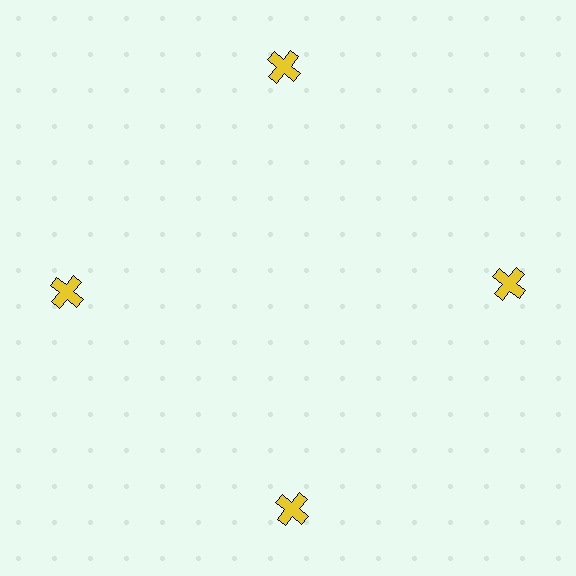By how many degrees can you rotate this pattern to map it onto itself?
The pattern maps onto itself every 90 degrees of rotation.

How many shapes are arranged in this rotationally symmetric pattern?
There are 4 shapes, arranged in 4 groups of 1.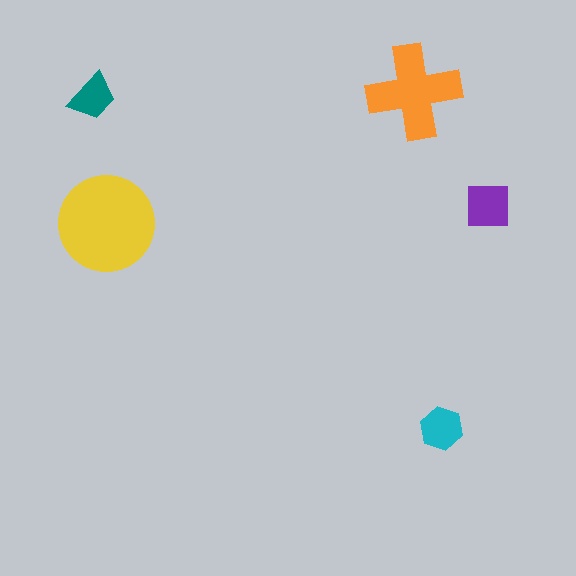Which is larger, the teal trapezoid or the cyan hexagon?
The cyan hexagon.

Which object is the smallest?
The teal trapezoid.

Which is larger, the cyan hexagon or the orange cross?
The orange cross.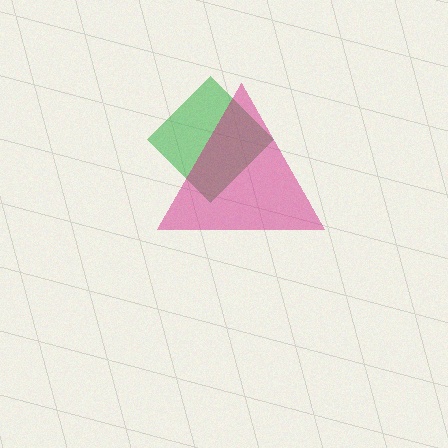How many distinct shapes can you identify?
There are 2 distinct shapes: a green diamond, a magenta triangle.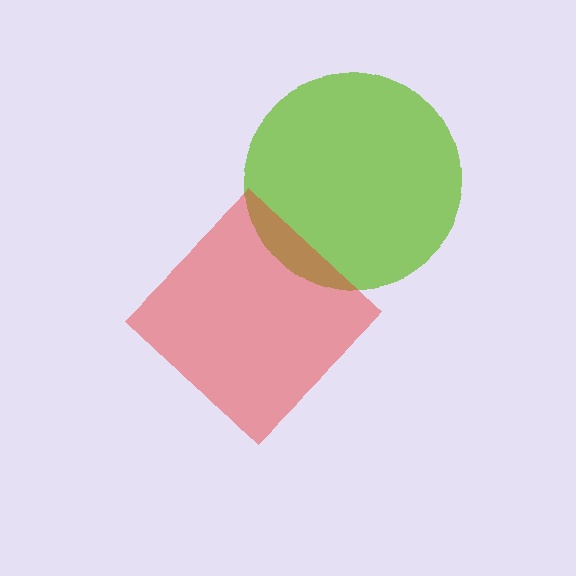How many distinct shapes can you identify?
There are 2 distinct shapes: a lime circle, a red diamond.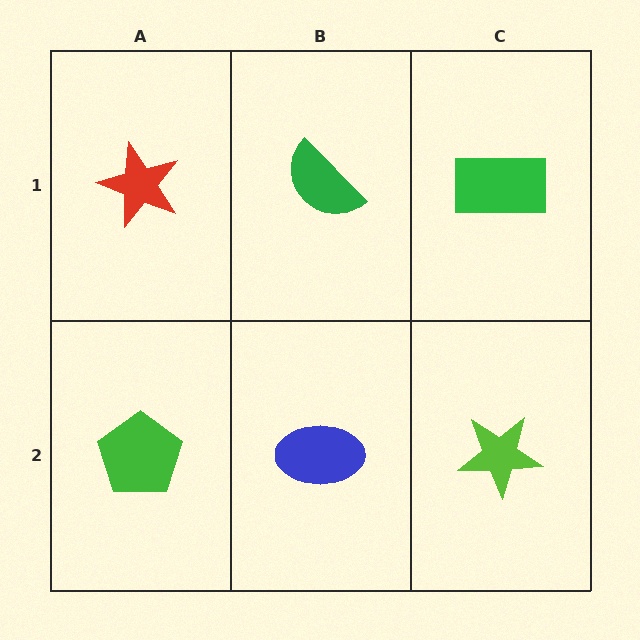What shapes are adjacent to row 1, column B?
A blue ellipse (row 2, column B), a red star (row 1, column A), a green rectangle (row 1, column C).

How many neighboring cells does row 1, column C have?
2.